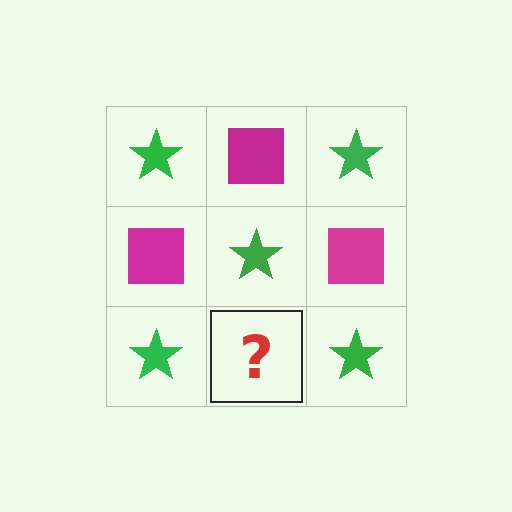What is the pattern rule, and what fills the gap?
The rule is that it alternates green star and magenta square in a checkerboard pattern. The gap should be filled with a magenta square.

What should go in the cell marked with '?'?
The missing cell should contain a magenta square.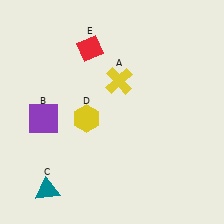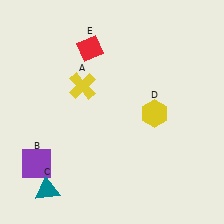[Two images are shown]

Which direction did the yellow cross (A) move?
The yellow cross (A) moved left.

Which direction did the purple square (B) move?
The purple square (B) moved down.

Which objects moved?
The objects that moved are: the yellow cross (A), the purple square (B), the yellow hexagon (D).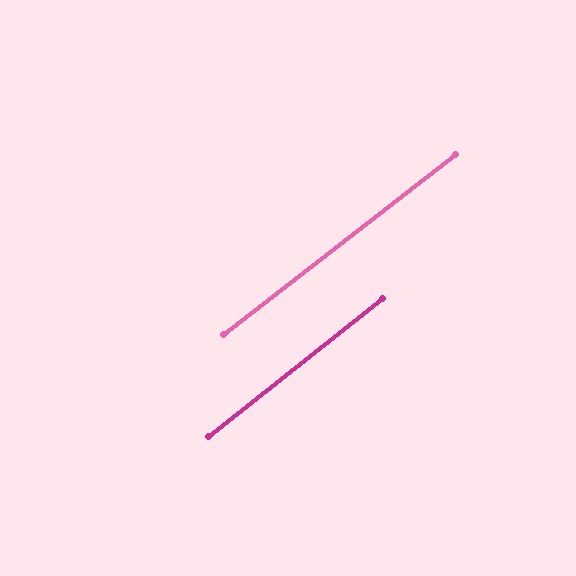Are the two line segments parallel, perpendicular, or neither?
Parallel — their directions differ by only 0.6°.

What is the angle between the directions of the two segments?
Approximately 1 degree.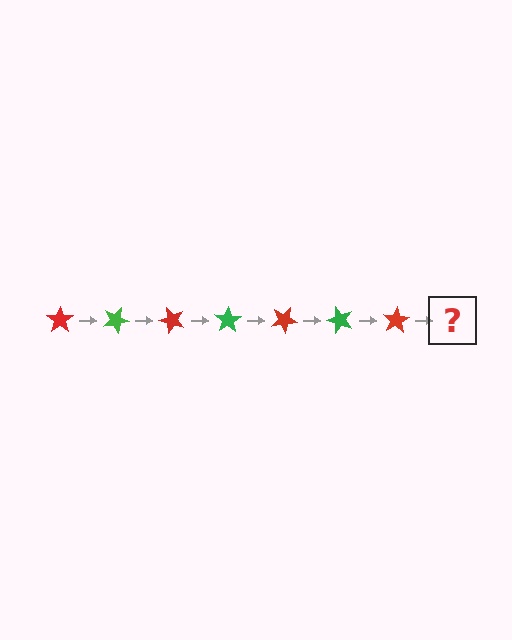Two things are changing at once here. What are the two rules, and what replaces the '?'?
The two rules are that it rotates 25 degrees each step and the color cycles through red and green. The '?' should be a green star, rotated 175 degrees from the start.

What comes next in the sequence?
The next element should be a green star, rotated 175 degrees from the start.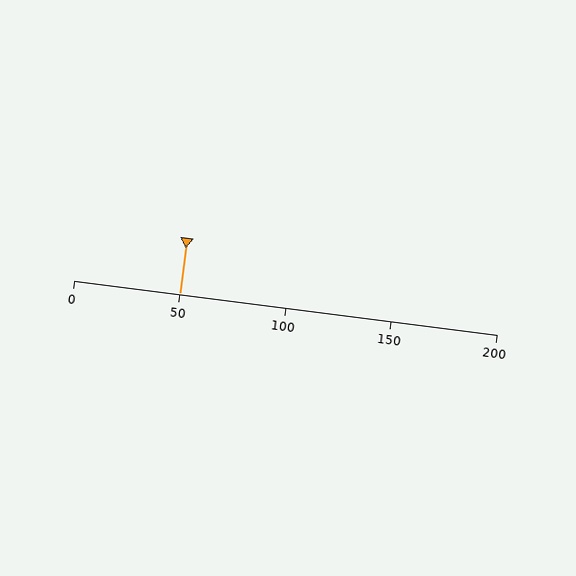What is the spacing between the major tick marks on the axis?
The major ticks are spaced 50 apart.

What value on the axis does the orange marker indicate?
The marker indicates approximately 50.